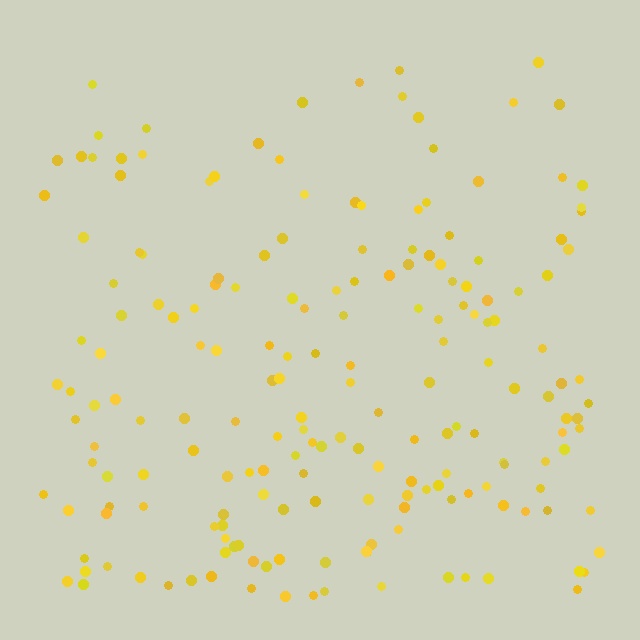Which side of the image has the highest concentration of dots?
The bottom.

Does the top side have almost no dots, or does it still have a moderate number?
Still a moderate number, just noticeably fewer than the bottom.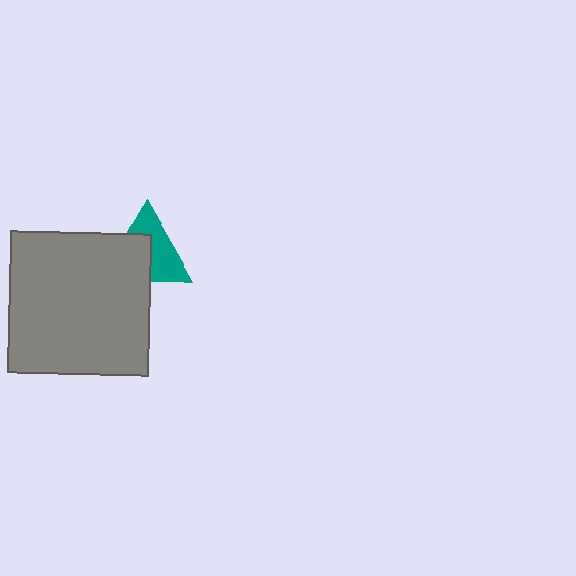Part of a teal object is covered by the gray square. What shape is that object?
It is a triangle.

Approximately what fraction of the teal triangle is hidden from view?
Roughly 48% of the teal triangle is hidden behind the gray square.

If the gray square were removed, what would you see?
You would see the complete teal triangle.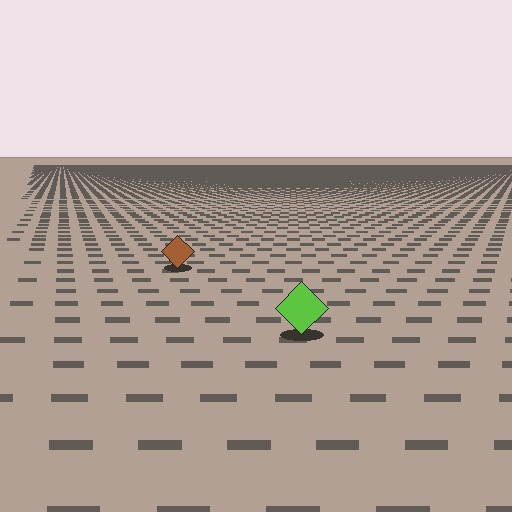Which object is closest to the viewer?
The lime diamond is closest. The texture marks near it are larger and more spread out.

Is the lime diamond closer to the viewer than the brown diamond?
Yes. The lime diamond is closer — you can tell from the texture gradient: the ground texture is coarser near it.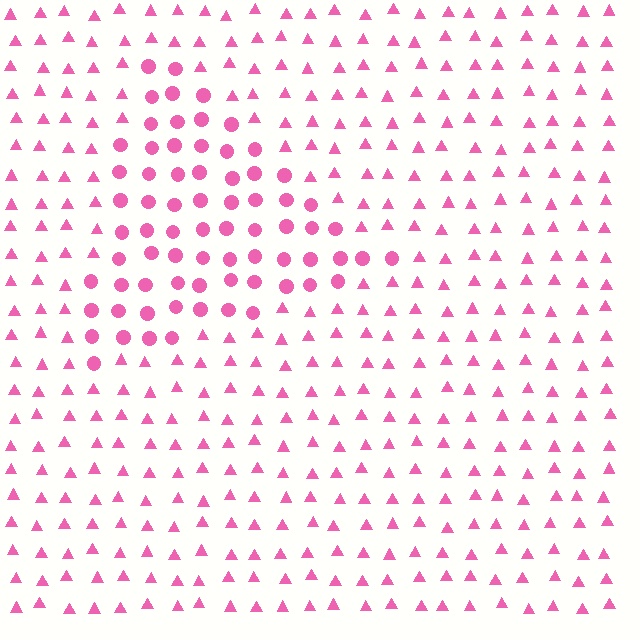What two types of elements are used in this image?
The image uses circles inside the triangle region and triangles outside it.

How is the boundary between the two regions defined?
The boundary is defined by a change in element shape: circles inside vs. triangles outside. All elements share the same color and spacing.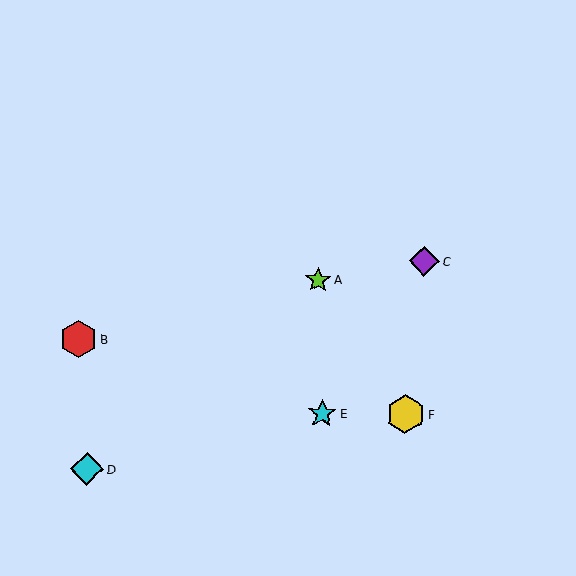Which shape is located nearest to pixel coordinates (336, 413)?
The cyan star (labeled E) at (322, 413) is nearest to that location.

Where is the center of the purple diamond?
The center of the purple diamond is at (424, 261).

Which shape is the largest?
The yellow hexagon (labeled F) is the largest.